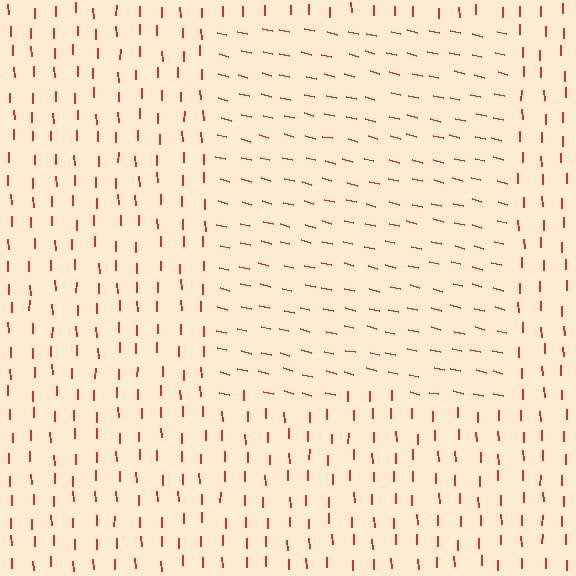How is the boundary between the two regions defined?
The boundary is defined purely by a change in line orientation (approximately 74 degrees difference). All lines are the same color and thickness.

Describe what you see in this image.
The image is filled with small red line segments. A rectangle region in the image has lines oriented differently from the surrounding lines, creating a visible texture boundary.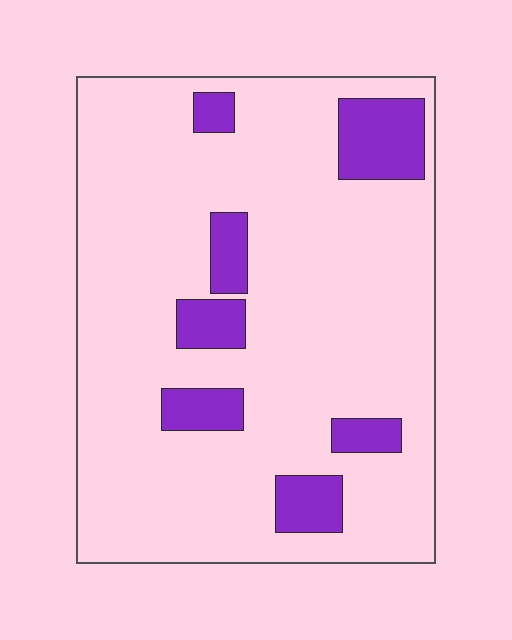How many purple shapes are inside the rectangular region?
7.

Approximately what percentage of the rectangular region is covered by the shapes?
Approximately 15%.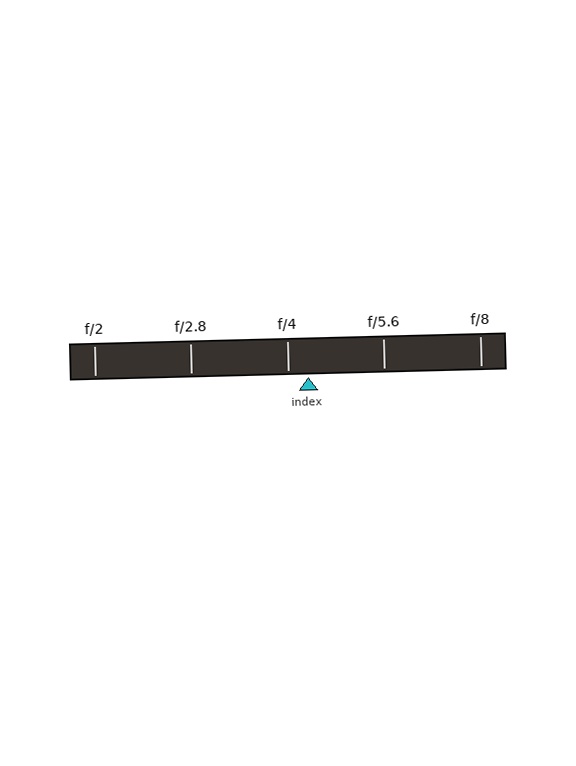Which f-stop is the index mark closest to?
The index mark is closest to f/4.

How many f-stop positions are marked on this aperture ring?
There are 5 f-stop positions marked.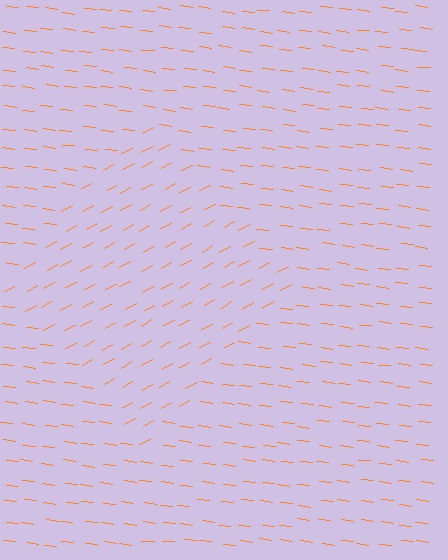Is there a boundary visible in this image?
Yes, there is a texture boundary formed by a change in line orientation.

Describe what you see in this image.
The image is filled with small orange line segments. A diamond region in the image has lines oriented differently from the surrounding lines, creating a visible texture boundary.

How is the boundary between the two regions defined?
The boundary is defined purely by a change in line orientation (approximately 35 degrees difference). All lines are the same color and thickness.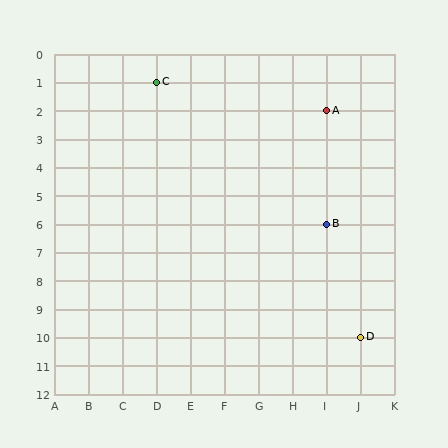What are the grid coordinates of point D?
Point D is at grid coordinates (J, 10).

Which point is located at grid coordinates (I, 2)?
Point A is at (I, 2).